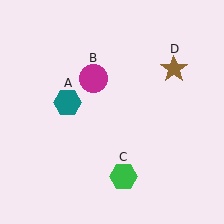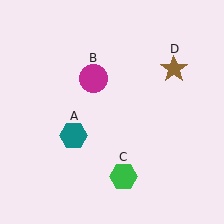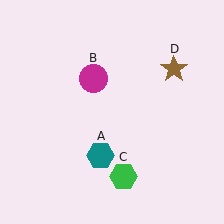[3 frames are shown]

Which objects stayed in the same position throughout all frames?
Magenta circle (object B) and green hexagon (object C) and brown star (object D) remained stationary.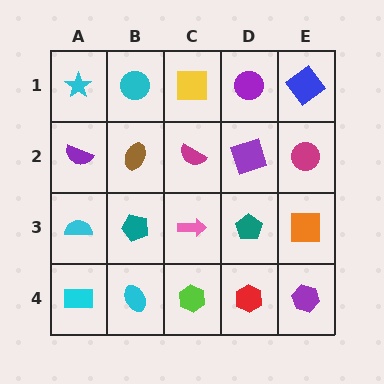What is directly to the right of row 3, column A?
A teal pentagon.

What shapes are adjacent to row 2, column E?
A blue diamond (row 1, column E), an orange square (row 3, column E), a purple square (row 2, column D).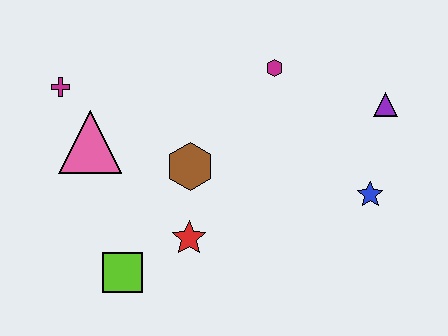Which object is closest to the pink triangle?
The magenta cross is closest to the pink triangle.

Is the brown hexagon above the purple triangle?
No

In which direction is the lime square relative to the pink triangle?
The lime square is below the pink triangle.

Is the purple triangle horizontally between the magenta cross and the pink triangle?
No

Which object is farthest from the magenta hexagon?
The lime square is farthest from the magenta hexagon.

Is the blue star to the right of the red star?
Yes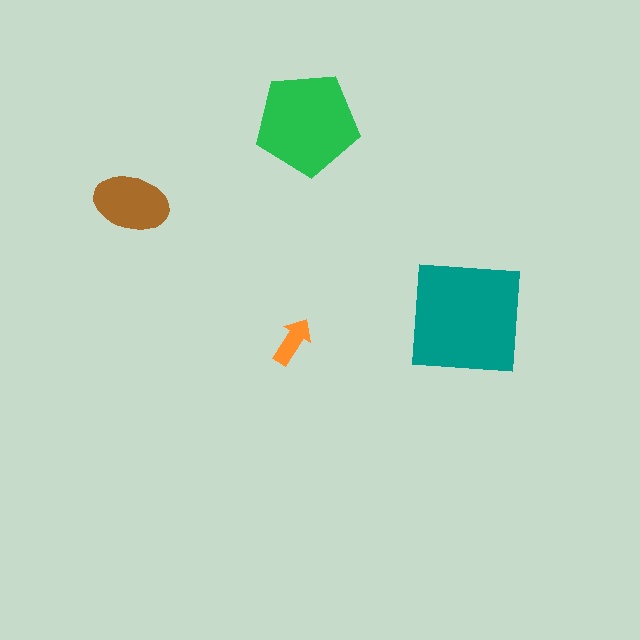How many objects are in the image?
There are 4 objects in the image.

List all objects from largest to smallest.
The teal square, the green pentagon, the brown ellipse, the orange arrow.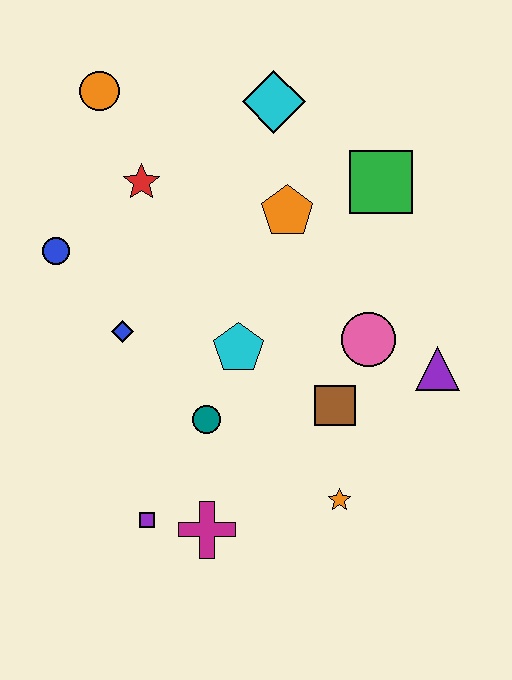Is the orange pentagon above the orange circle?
No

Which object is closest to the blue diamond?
The blue circle is closest to the blue diamond.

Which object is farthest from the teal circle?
The orange circle is farthest from the teal circle.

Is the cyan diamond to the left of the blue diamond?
No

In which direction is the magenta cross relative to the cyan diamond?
The magenta cross is below the cyan diamond.